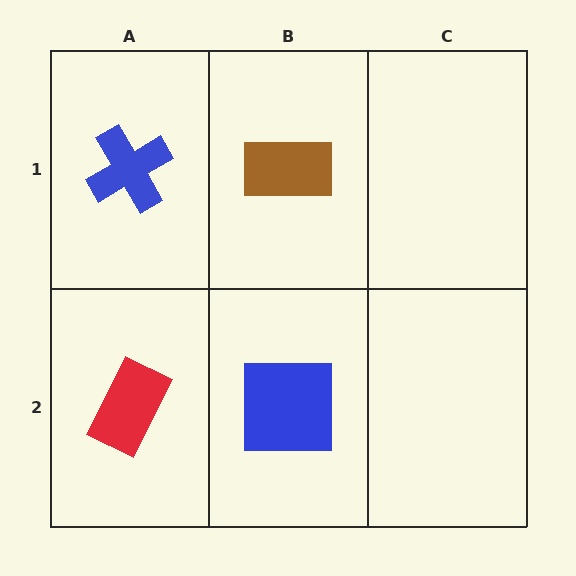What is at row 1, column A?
A blue cross.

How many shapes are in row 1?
2 shapes.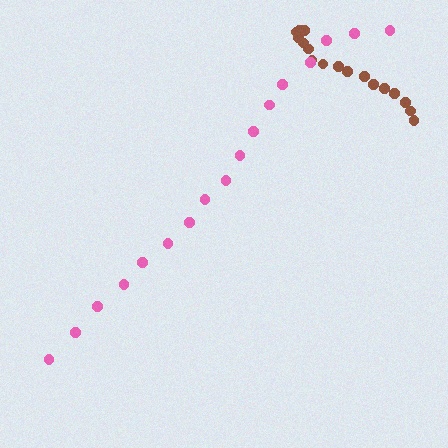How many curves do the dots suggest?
There are 2 distinct paths.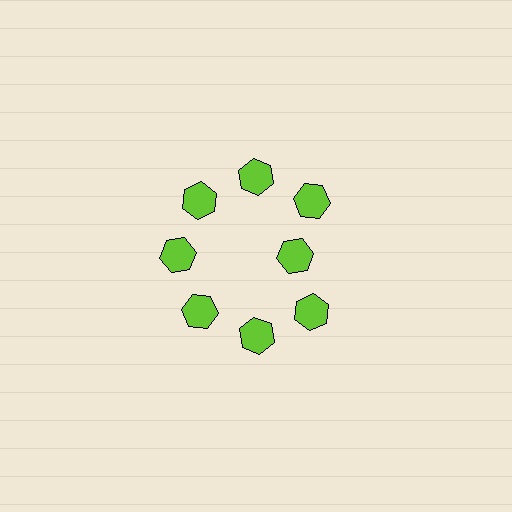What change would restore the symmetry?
The symmetry would be restored by moving it outward, back onto the ring so that all 8 hexagons sit at equal angles and equal distance from the center.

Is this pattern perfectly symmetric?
No. The 8 lime hexagons are arranged in a ring, but one element near the 3 o'clock position is pulled inward toward the center, breaking the 8-fold rotational symmetry.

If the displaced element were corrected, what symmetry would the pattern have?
It would have 8-fold rotational symmetry — the pattern would map onto itself every 45 degrees.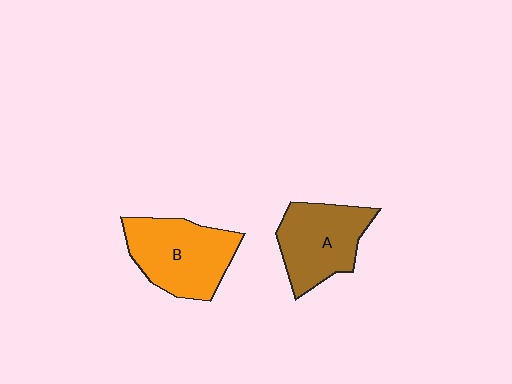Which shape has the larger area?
Shape B (orange).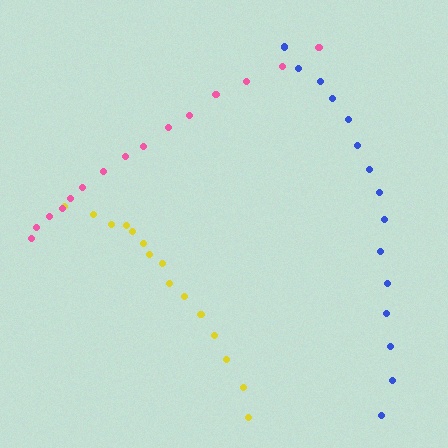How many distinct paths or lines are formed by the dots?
There are 3 distinct paths.